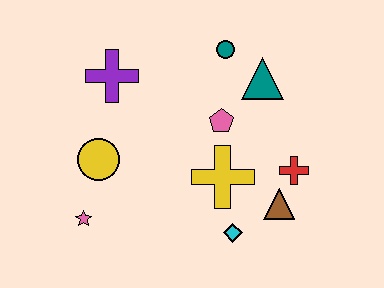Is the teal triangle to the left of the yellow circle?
No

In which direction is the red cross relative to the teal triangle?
The red cross is below the teal triangle.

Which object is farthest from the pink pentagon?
The pink star is farthest from the pink pentagon.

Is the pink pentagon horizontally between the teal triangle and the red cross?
No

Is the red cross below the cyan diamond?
No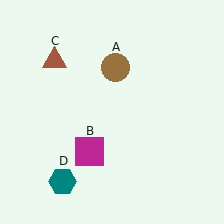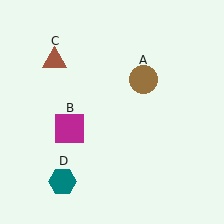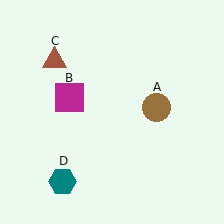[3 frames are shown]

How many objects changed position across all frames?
2 objects changed position: brown circle (object A), magenta square (object B).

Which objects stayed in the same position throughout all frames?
Brown triangle (object C) and teal hexagon (object D) remained stationary.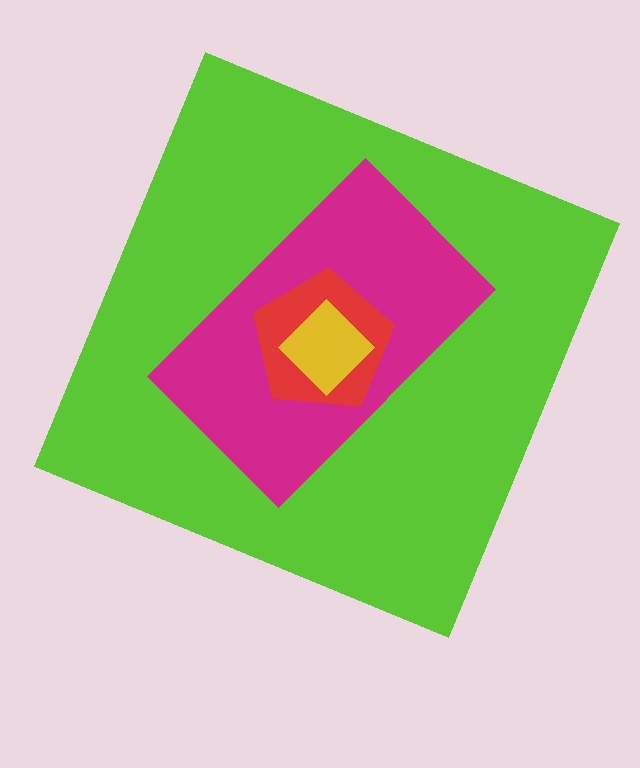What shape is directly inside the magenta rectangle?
The red pentagon.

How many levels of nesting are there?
4.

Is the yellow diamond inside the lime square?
Yes.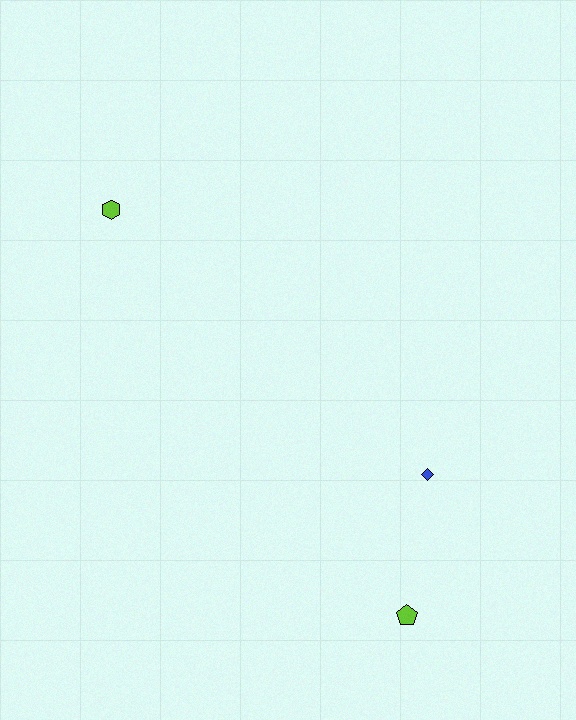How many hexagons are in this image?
There is 1 hexagon.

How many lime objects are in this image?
There are 2 lime objects.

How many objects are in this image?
There are 3 objects.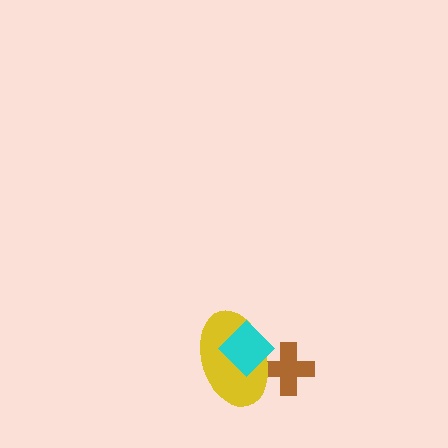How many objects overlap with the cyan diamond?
2 objects overlap with the cyan diamond.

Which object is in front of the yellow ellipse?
The cyan diamond is in front of the yellow ellipse.